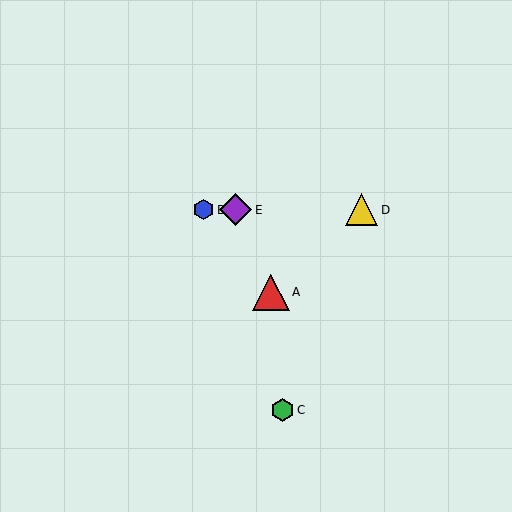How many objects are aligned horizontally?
3 objects (B, D, E) are aligned horizontally.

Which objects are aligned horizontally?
Objects B, D, E are aligned horizontally.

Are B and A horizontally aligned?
No, B is at y≈210 and A is at y≈292.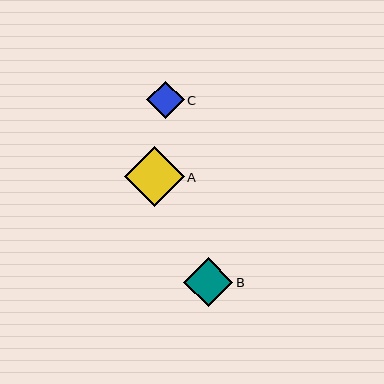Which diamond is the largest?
Diamond A is the largest with a size of approximately 60 pixels.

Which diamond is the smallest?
Diamond C is the smallest with a size of approximately 37 pixels.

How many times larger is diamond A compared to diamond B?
Diamond A is approximately 1.2 times the size of diamond B.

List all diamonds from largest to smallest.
From largest to smallest: A, B, C.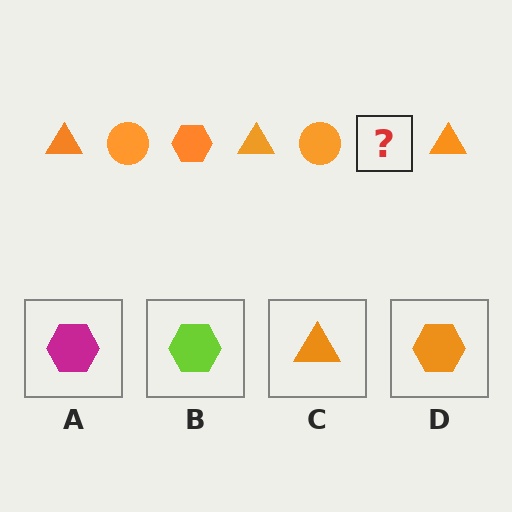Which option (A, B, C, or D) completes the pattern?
D.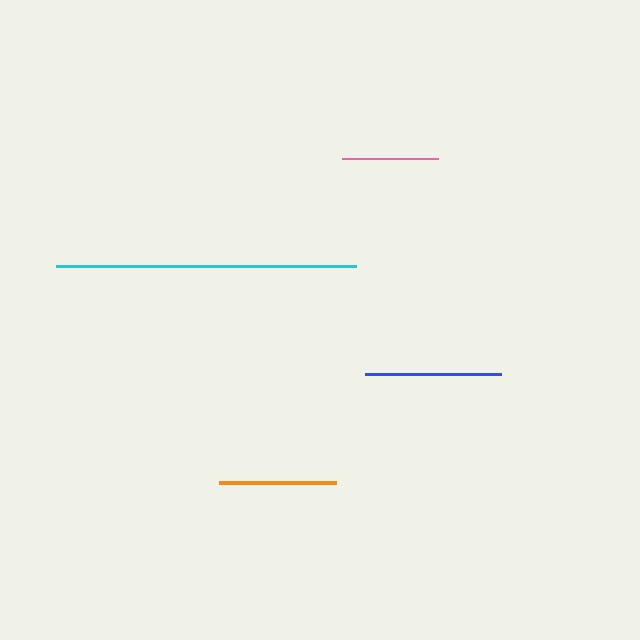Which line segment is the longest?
The cyan line is the longest at approximately 300 pixels.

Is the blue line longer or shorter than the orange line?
The blue line is longer than the orange line.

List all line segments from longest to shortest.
From longest to shortest: cyan, blue, orange, pink.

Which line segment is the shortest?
The pink line is the shortest at approximately 95 pixels.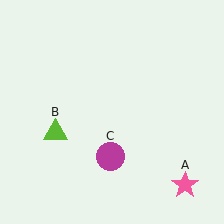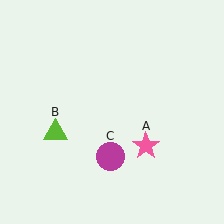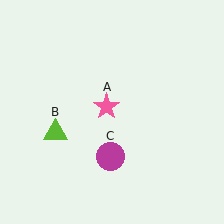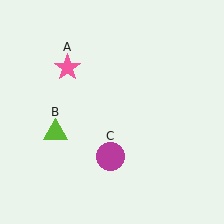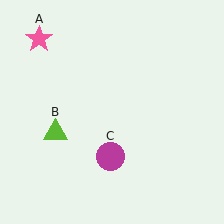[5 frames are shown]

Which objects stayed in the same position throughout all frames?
Lime triangle (object B) and magenta circle (object C) remained stationary.